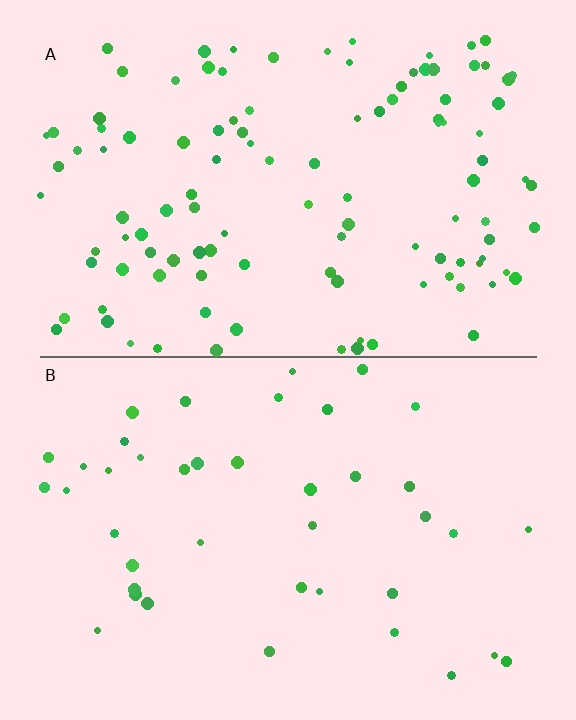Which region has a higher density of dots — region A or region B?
A (the top).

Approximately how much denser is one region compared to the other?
Approximately 2.8× — region A over region B.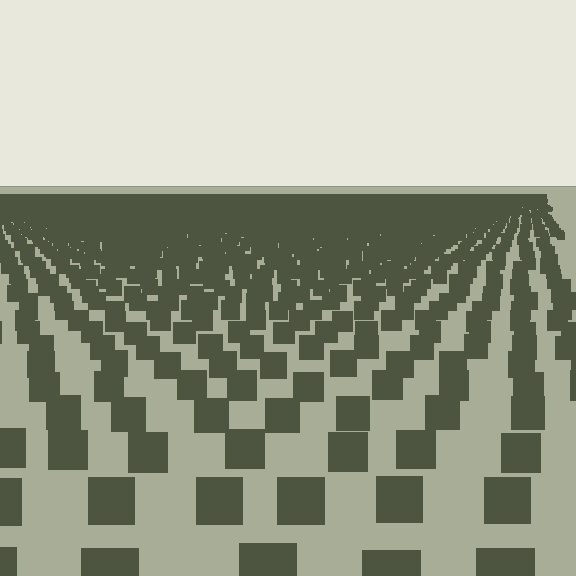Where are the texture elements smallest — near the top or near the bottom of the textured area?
Near the top.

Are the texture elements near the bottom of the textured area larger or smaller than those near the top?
Larger. Near the bottom, elements are closer to the viewer and appear at a bigger on-screen size.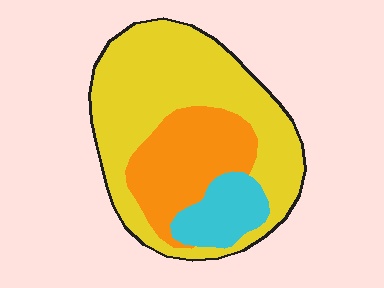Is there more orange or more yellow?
Yellow.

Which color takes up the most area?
Yellow, at roughly 60%.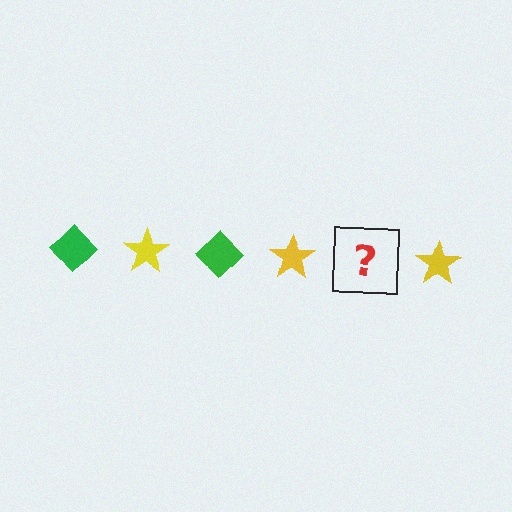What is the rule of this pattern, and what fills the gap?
The rule is that the pattern alternates between green diamond and yellow star. The gap should be filled with a green diamond.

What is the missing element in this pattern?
The missing element is a green diamond.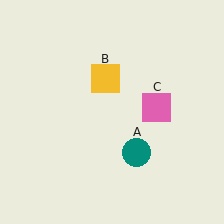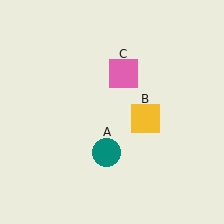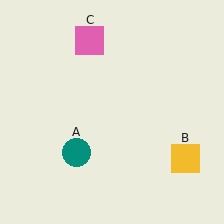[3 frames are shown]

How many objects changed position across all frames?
3 objects changed position: teal circle (object A), yellow square (object B), pink square (object C).